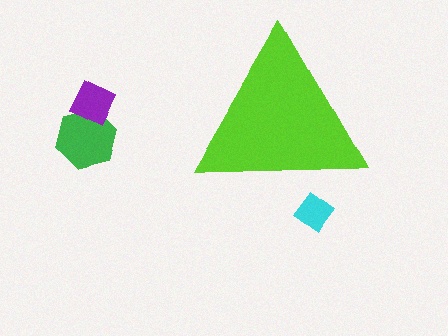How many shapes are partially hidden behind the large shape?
1 shape is partially hidden.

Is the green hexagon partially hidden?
No, the green hexagon is fully visible.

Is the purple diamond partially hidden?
No, the purple diamond is fully visible.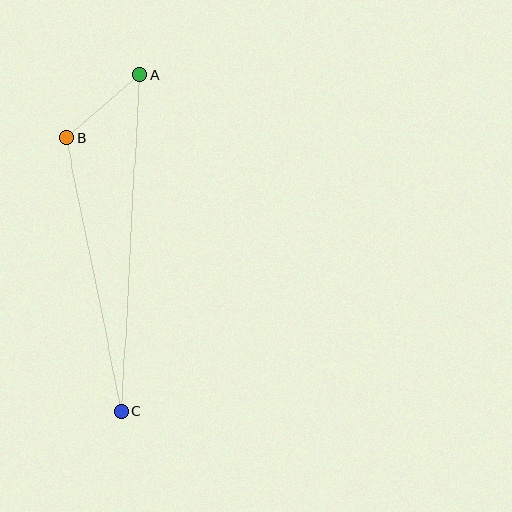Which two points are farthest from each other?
Points A and C are farthest from each other.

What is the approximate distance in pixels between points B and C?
The distance between B and C is approximately 279 pixels.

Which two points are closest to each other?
Points A and B are closest to each other.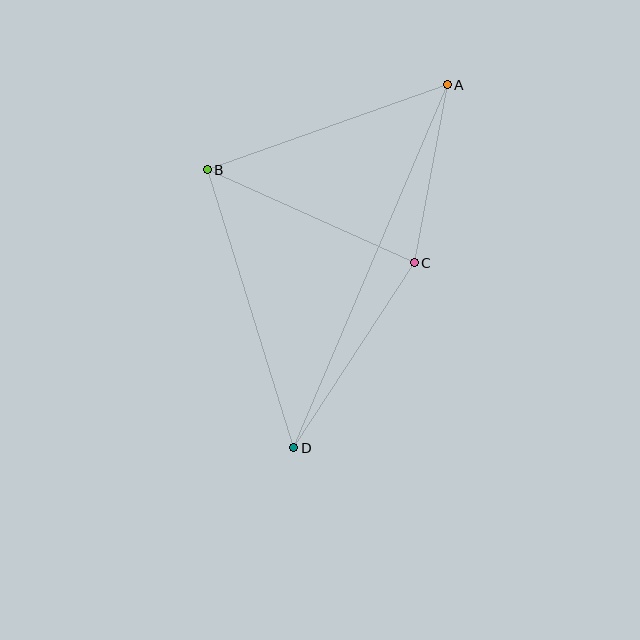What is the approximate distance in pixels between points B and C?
The distance between B and C is approximately 227 pixels.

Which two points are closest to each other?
Points A and C are closest to each other.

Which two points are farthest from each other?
Points A and D are farthest from each other.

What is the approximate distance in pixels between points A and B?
The distance between A and B is approximately 255 pixels.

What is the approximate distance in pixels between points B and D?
The distance between B and D is approximately 291 pixels.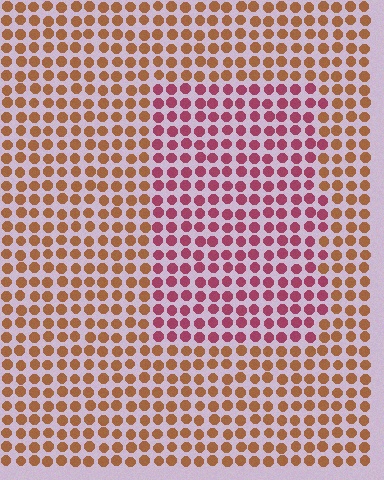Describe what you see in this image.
The image is filled with small brown elements in a uniform arrangement. A rectangle-shaped region is visible where the elements are tinted to a slightly different hue, forming a subtle color boundary.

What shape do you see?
I see a rectangle.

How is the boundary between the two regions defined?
The boundary is defined purely by a slight shift in hue (about 45 degrees). Spacing, size, and orientation are identical on both sides.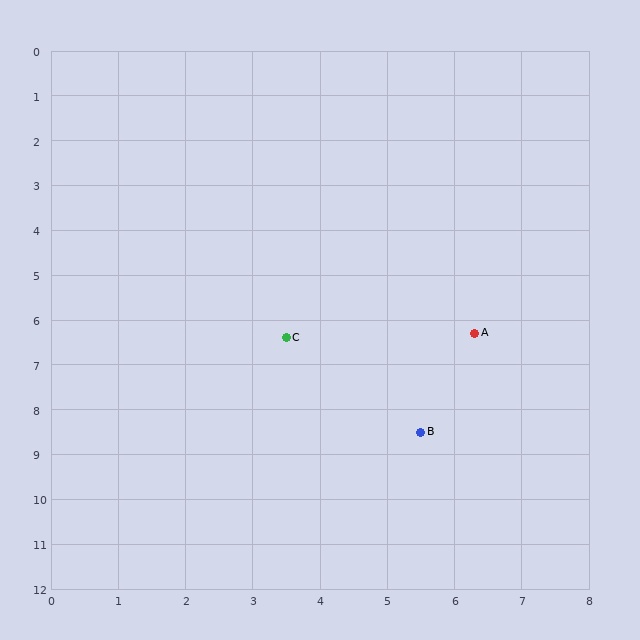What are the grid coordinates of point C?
Point C is at approximately (3.5, 6.4).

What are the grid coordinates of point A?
Point A is at approximately (6.3, 6.3).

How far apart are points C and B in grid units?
Points C and B are about 2.9 grid units apart.